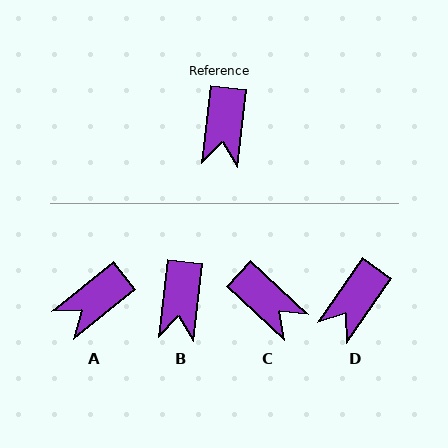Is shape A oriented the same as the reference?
No, it is off by about 45 degrees.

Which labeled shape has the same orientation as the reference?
B.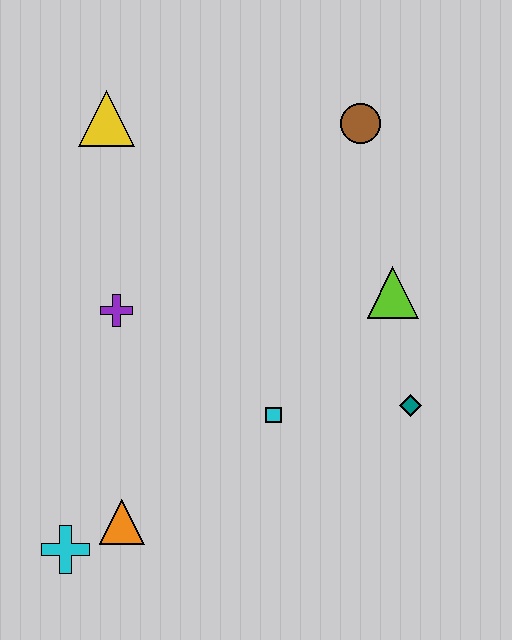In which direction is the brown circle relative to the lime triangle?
The brown circle is above the lime triangle.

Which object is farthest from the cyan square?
The yellow triangle is farthest from the cyan square.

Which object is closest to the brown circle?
The lime triangle is closest to the brown circle.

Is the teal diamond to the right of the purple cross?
Yes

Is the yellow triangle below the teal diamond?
No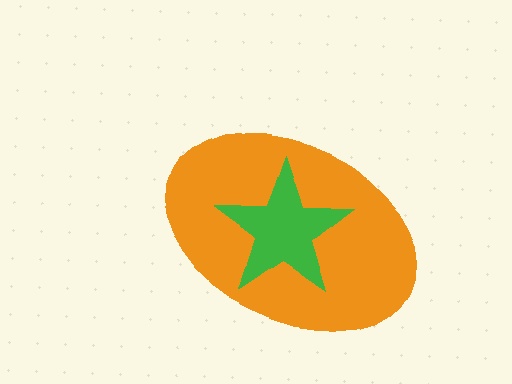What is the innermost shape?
The green star.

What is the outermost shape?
The orange ellipse.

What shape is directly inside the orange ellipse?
The green star.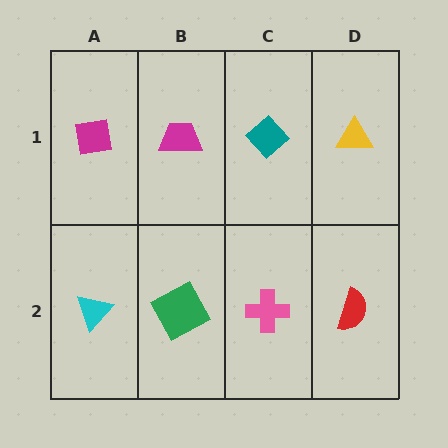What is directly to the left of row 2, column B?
A cyan triangle.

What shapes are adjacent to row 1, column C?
A pink cross (row 2, column C), a magenta trapezoid (row 1, column B), a yellow triangle (row 1, column D).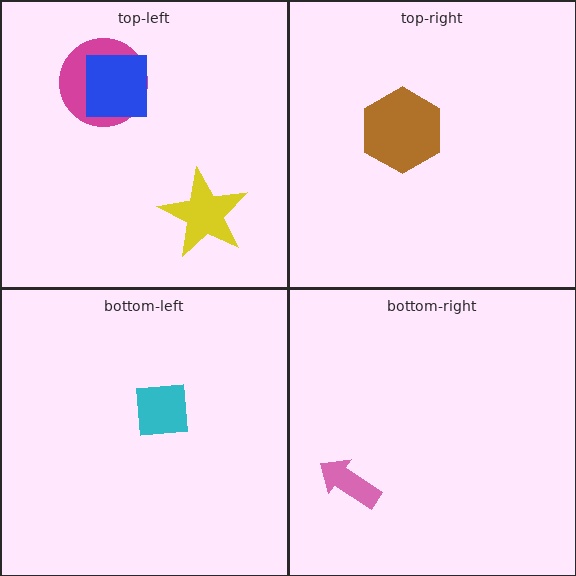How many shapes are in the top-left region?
3.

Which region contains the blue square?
The top-left region.